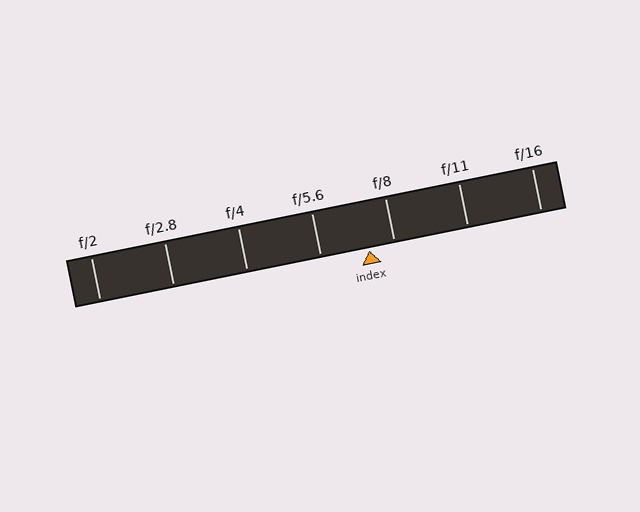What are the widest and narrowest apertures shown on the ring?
The widest aperture shown is f/2 and the narrowest is f/16.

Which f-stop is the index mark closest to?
The index mark is closest to f/8.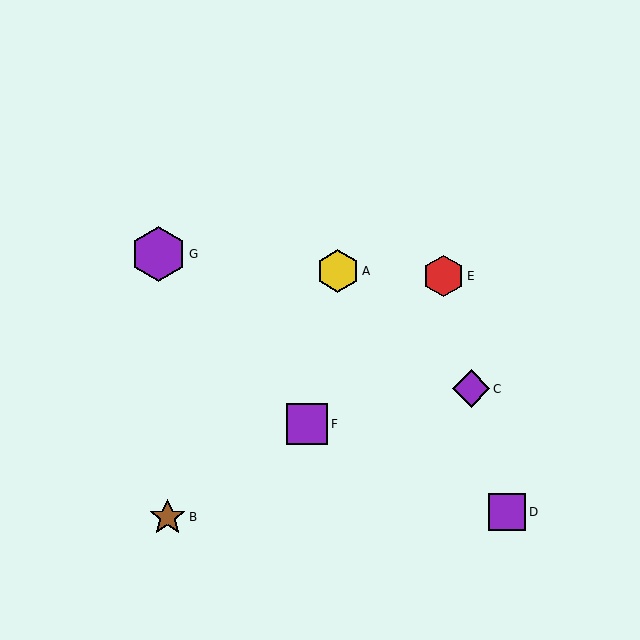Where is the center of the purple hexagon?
The center of the purple hexagon is at (158, 254).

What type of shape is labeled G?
Shape G is a purple hexagon.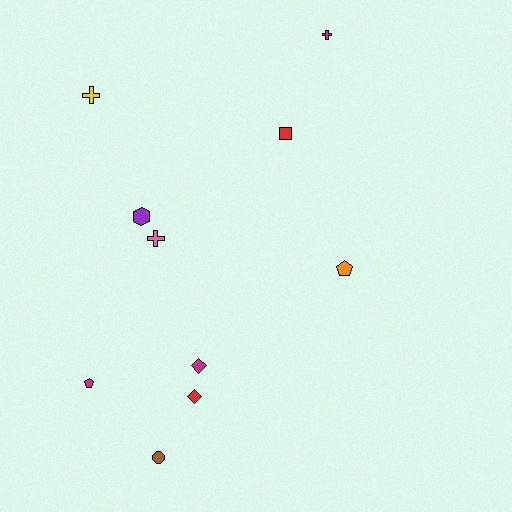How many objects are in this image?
There are 10 objects.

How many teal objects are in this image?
There are no teal objects.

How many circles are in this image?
There is 1 circle.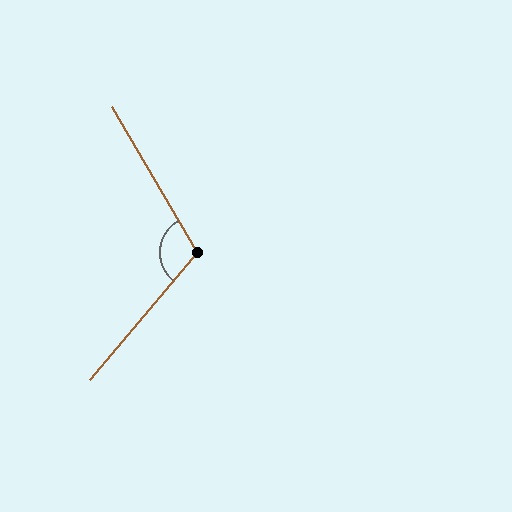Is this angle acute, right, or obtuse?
It is obtuse.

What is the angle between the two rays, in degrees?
Approximately 110 degrees.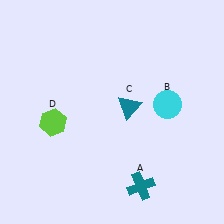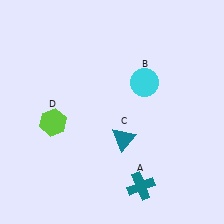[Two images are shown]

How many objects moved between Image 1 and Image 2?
2 objects moved between the two images.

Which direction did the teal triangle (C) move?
The teal triangle (C) moved down.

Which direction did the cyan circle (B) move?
The cyan circle (B) moved up.